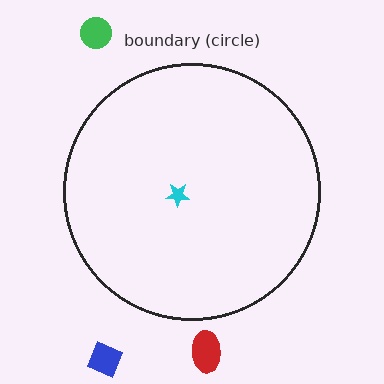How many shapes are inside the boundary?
1 inside, 3 outside.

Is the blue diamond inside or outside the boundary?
Outside.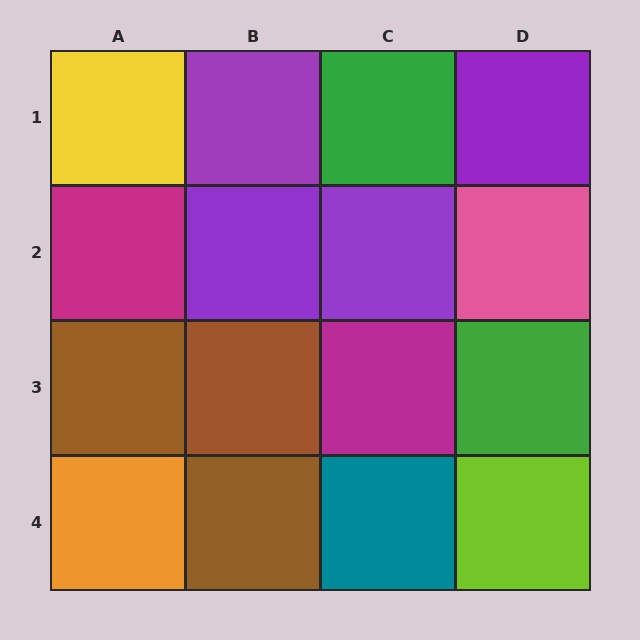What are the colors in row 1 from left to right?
Yellow, purple, green, purple.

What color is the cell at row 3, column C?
Magenta.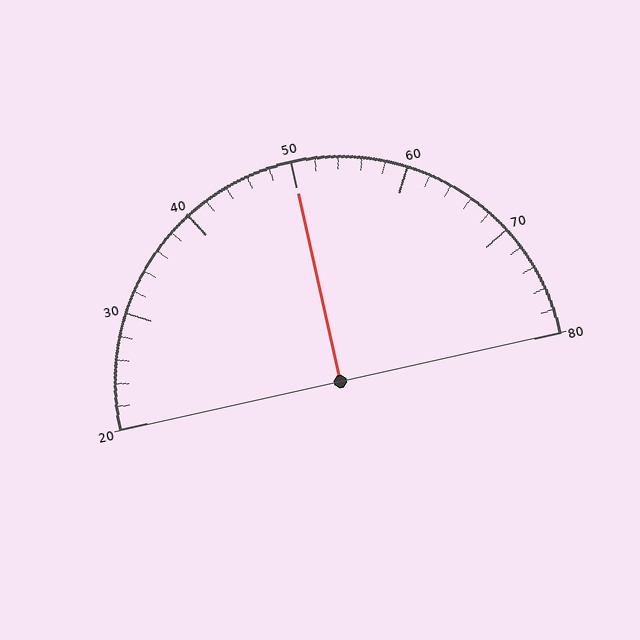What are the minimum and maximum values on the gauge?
The gauge ranges from 20 to 80.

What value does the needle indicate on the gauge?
The needle indicates approximately 50.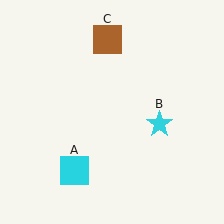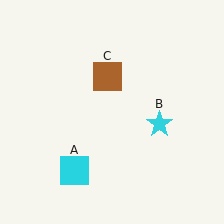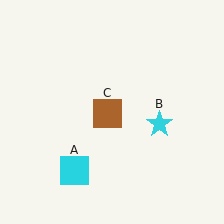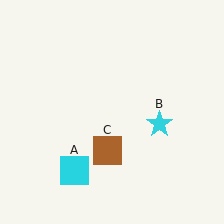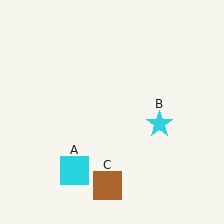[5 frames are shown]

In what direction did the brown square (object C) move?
The brown square (object C) moved down.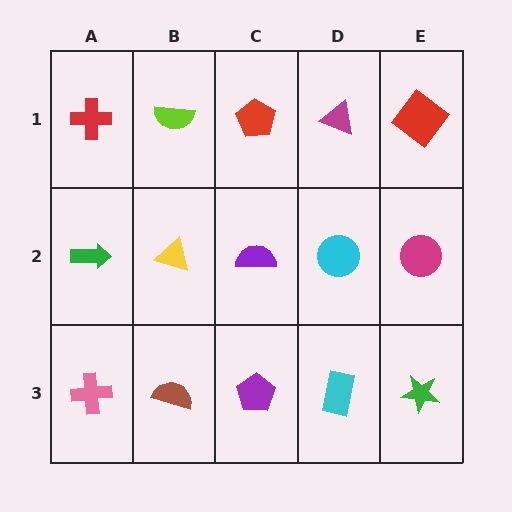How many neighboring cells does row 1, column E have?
2.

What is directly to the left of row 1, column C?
A lime semicircle.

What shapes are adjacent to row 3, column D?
A cyan circle (row 2, column D), a purple pentagon (row 3, column C), a green star (row 3, column E).